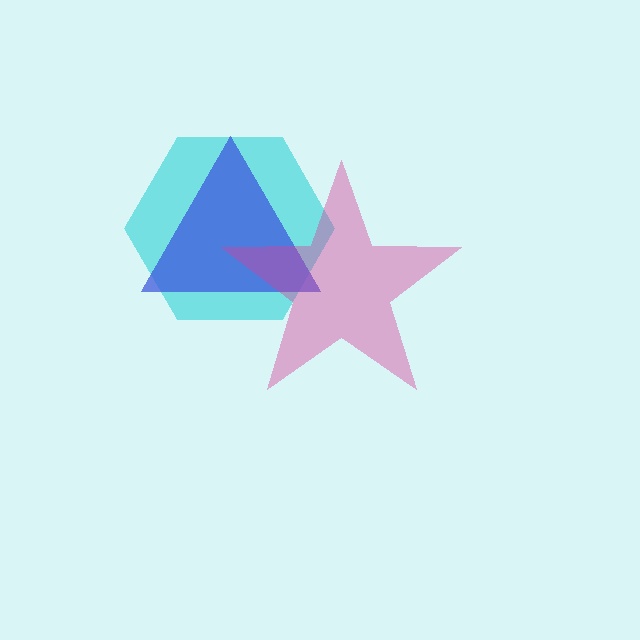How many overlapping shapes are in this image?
There are 3 overlapping shapes in the image.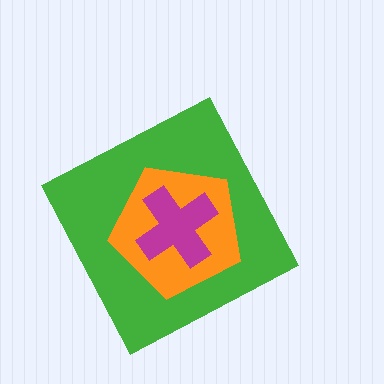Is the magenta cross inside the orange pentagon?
Yes.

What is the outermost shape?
The green diamond.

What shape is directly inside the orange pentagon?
The magenta cross.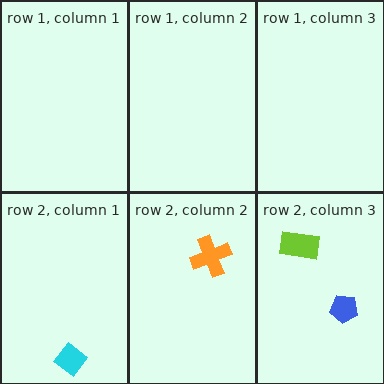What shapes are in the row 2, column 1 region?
The cyan diamond.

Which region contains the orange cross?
The row 2, column 2 region.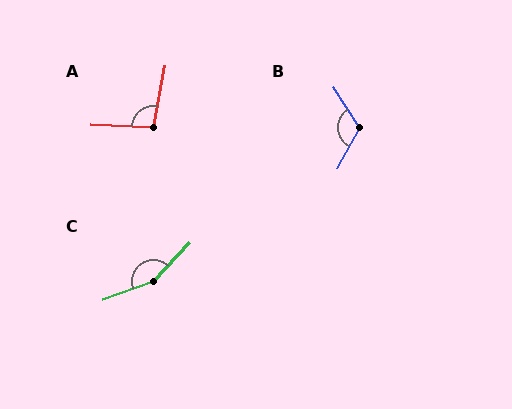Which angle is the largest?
C, at approximately 152 degrees.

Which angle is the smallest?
A, at approximately 98 degrees.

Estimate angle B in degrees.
Approximately 119 degrees.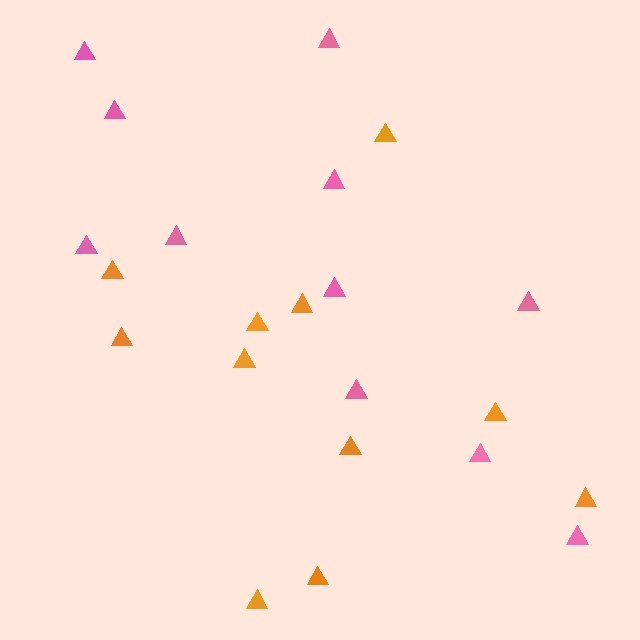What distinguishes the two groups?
There are 2 groups: one group of pink triangles (11) and one group of orange triangles (11).